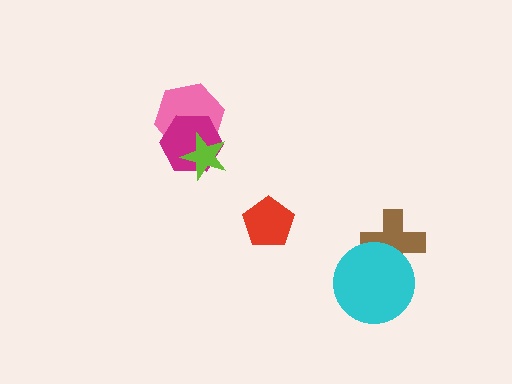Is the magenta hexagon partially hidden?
Yes, it is partially covered by another shape.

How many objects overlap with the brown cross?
1 object overlaps with the brown cross.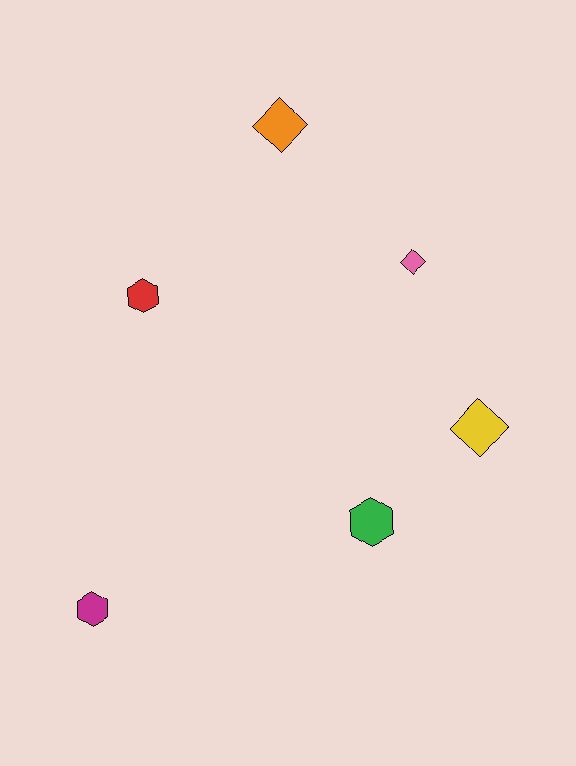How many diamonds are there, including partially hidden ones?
There are 3 diamonds.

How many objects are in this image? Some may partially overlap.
There are 6 objects.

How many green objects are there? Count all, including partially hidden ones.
There is 1 green object.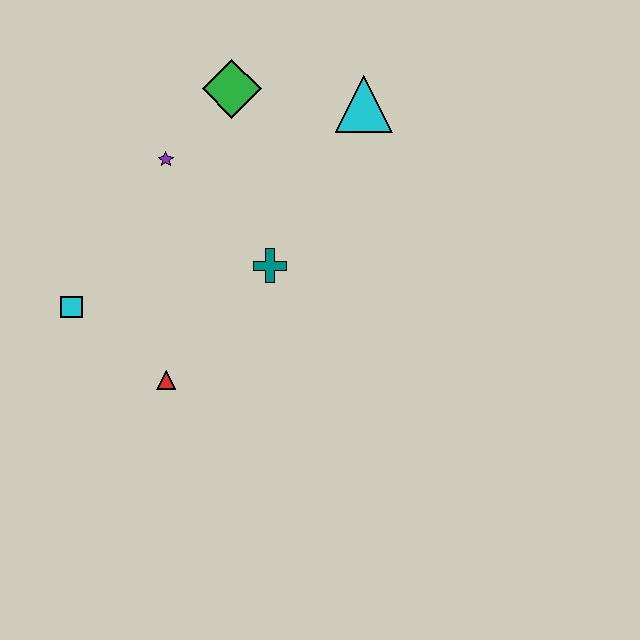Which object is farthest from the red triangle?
The cyan triangle is farthest from the red triangle.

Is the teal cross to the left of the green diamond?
No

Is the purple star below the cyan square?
No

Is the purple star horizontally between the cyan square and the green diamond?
Yes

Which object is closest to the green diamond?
The purple star is closest to the green diamond.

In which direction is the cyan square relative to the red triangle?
The cyan square is to the left of the red triangle.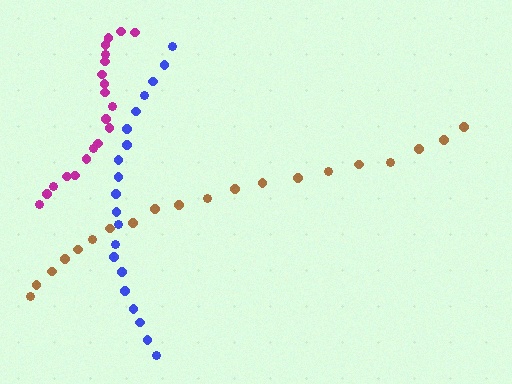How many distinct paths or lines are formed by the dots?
There are 3 distinct paths.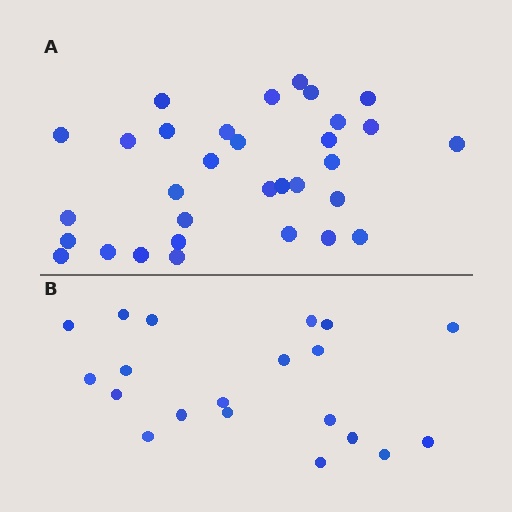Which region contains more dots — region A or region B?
Region A (the top region) has more dots.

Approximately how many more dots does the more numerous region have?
Region A has roughly 12 or so more dots than region B.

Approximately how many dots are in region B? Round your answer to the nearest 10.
About 20 dots.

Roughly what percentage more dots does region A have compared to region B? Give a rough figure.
About 60% more.